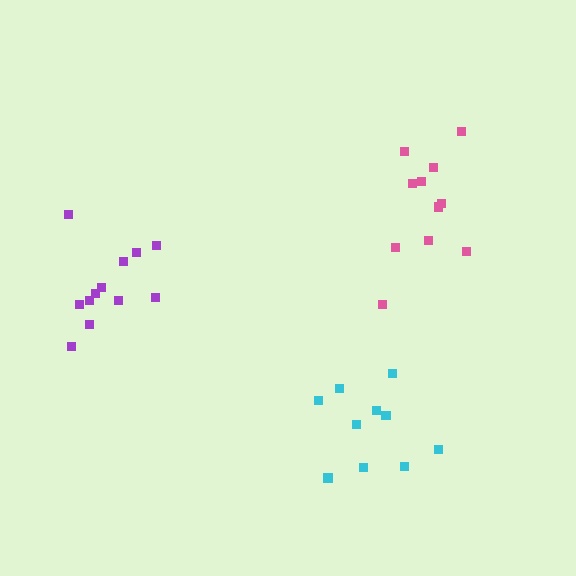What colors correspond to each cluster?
The clusters are colored: purple, pink, cyan.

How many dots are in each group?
Group 1: 12 dots, Group 2: 11 dots, Group 3: 10 dots (33 total).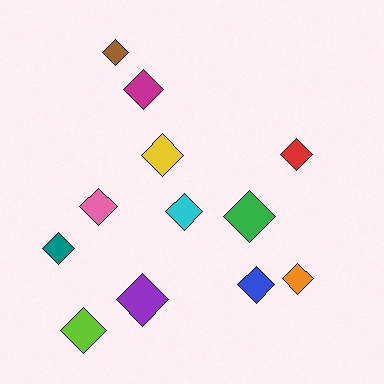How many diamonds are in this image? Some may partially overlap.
There are 12 diamonds.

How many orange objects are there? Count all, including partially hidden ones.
There is 1 orange object.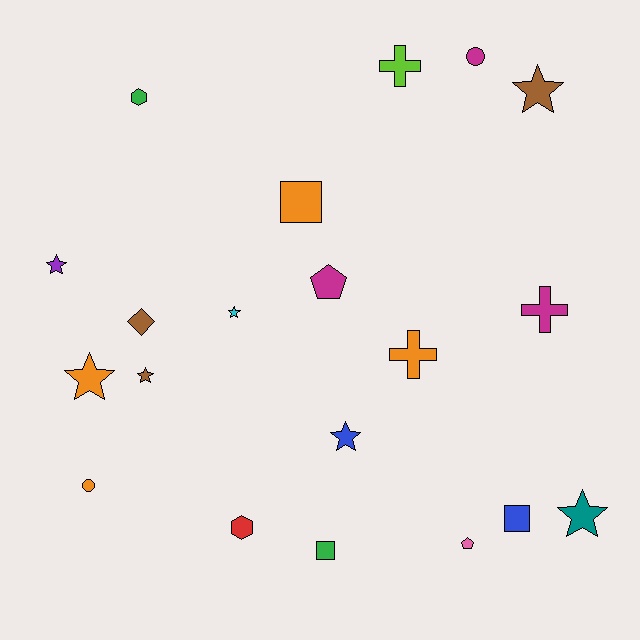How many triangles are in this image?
There are no triangles.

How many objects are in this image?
There are 20 objects.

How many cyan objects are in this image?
There is 1 cyan object.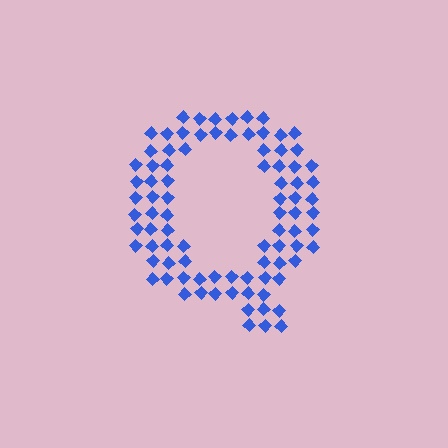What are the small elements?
The small elements are diamonds.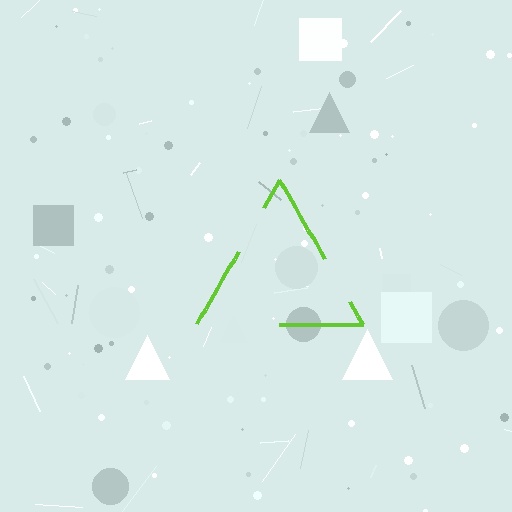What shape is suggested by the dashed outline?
The dashed outline suggests a triangle.